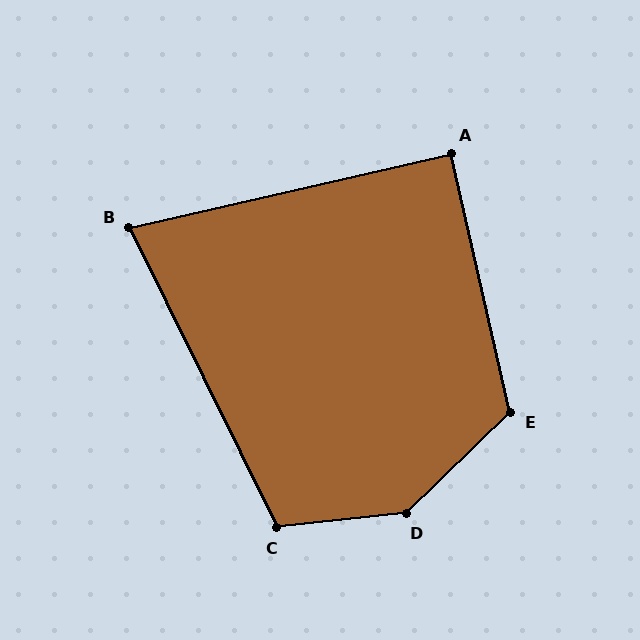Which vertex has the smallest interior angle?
B, at approximately 77 degrees.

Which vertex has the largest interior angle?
D, at approximately 142 degrees.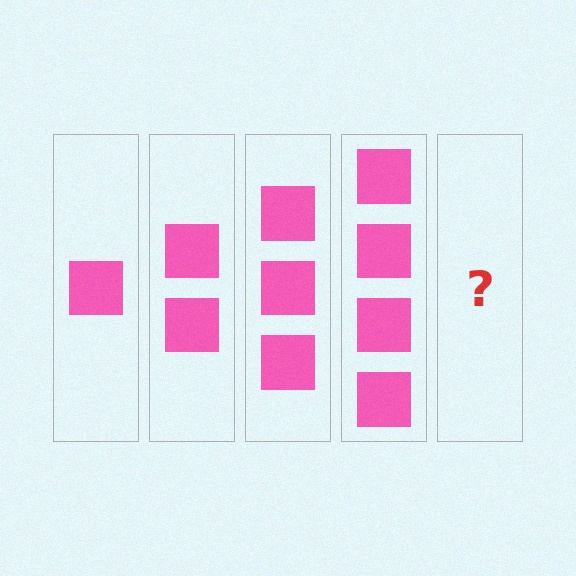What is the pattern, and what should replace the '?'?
The pattern is that each step adds one more square. The '?' should be 5 squares.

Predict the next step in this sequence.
The next step is 5 squares.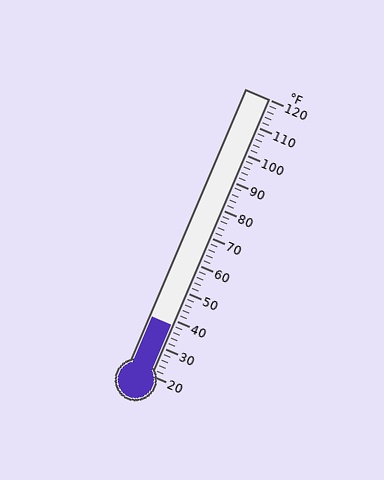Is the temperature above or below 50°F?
The temperature is below 50°F.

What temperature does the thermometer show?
The thermometer shows approximately 38°F.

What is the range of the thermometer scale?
The thermometer scale ranges from 20°F to 120°F.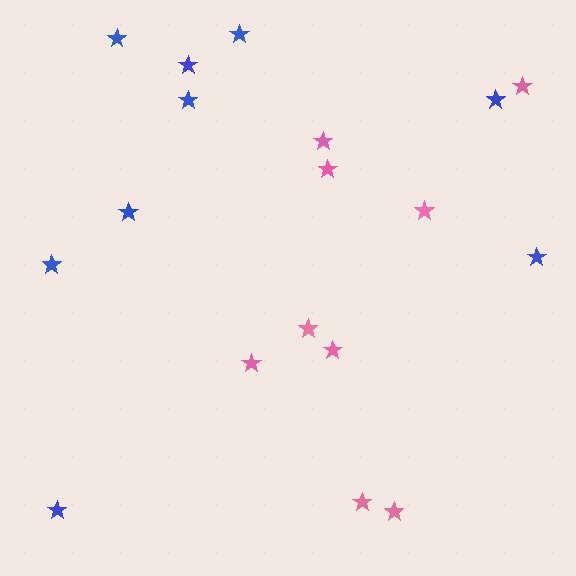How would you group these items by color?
There are 2 groups: one group of pink stars (9) and one group of blue stars (9).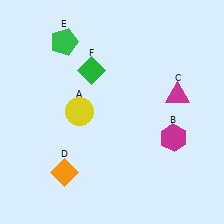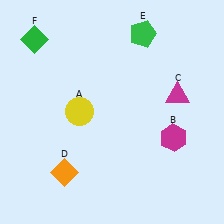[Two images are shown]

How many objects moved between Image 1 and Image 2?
2 objects moved between the two images.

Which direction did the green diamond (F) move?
The green diamond (F) moved left.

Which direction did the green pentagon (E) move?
The green pentagon (E) moved right.